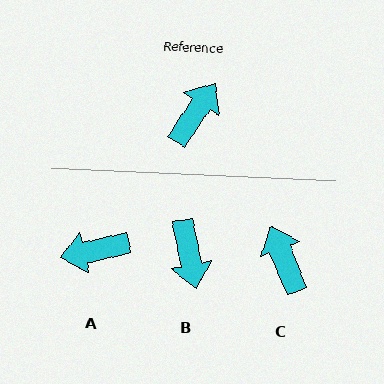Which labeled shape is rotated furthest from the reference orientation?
A, about 137 degrees away.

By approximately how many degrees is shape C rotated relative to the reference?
Approximately 55 degrees counter-clockwise.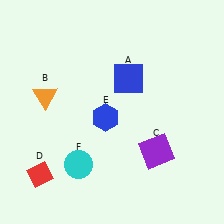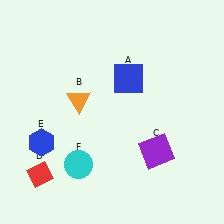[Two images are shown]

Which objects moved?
The objects that moved are: the orange triangle (B), the blue hexagon (E).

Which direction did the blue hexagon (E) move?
The blue hexagon (E) moved left.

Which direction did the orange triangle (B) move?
The orange triangle (B) moved right.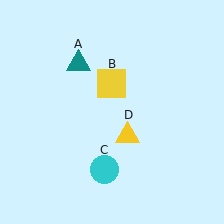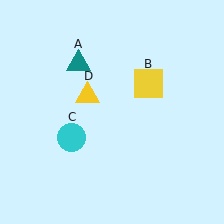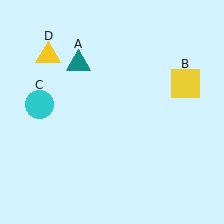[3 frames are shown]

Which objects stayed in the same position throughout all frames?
Teal triangle (object A) remained stationary.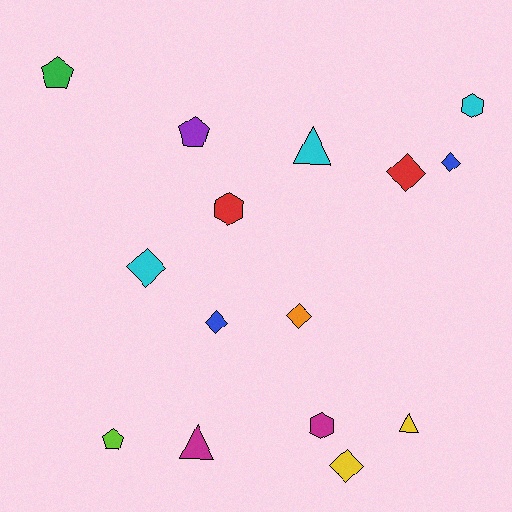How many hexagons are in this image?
There are 3 hexagons.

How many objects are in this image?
There are 15 objects.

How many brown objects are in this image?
There are no brown objects.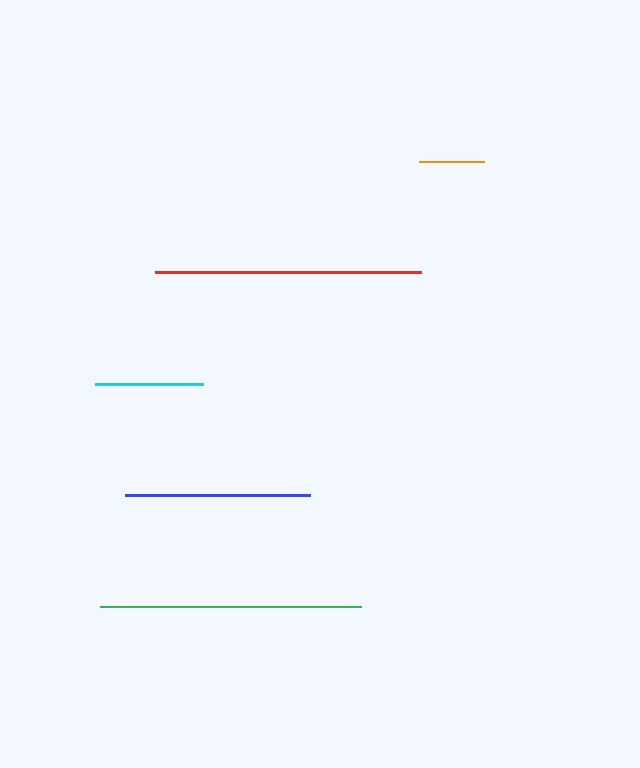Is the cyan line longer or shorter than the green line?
The green line is longer than the cyan line.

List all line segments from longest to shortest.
From longest to shortest: red, green, blue, cyan, orange.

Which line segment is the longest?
The red line is the longest at approximately 266 pixels.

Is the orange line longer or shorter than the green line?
The green line is longer than the orange line.